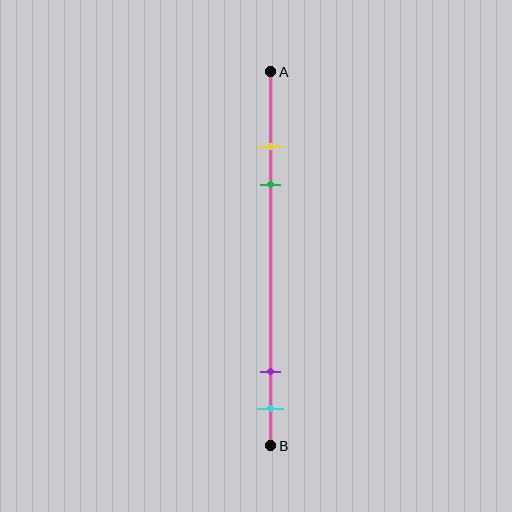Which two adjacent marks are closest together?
The yellow and green marks are the closest adjacent pair.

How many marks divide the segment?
There are 4 marks dividing the segment.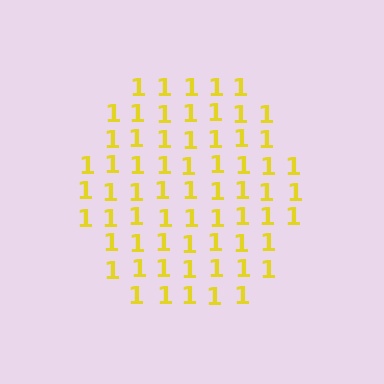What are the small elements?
The small elements are digit 1's.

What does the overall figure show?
The overall figure shows a hexagon.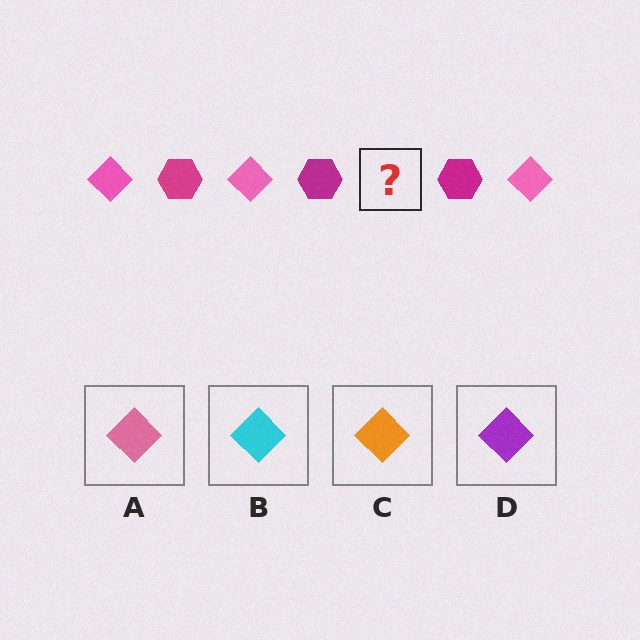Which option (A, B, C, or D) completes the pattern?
A.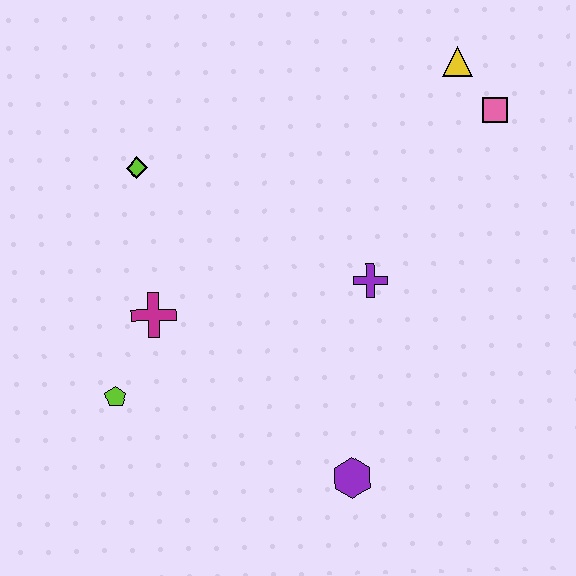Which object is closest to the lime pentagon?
The magenta cross is closest to the lime pentagon.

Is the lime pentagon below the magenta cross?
Yes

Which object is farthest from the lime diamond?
The purple hexagon is farthest from the lime diamond.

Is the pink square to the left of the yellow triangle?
No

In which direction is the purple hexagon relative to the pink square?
The purple hexagon is below the pink square.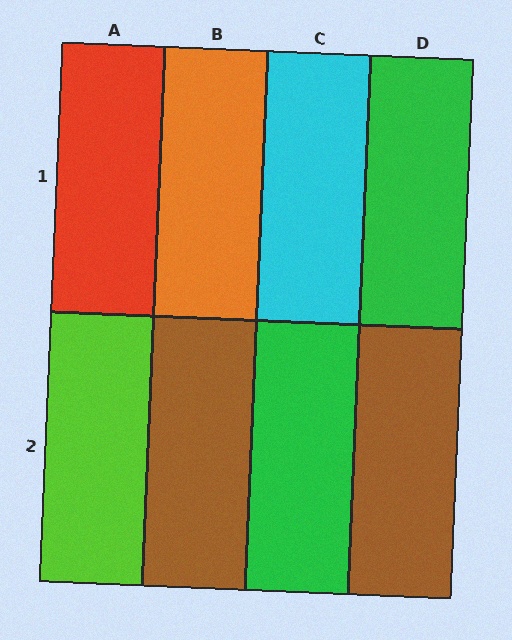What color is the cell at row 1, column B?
Orange.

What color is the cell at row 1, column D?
Green.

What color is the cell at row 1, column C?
Cyan.